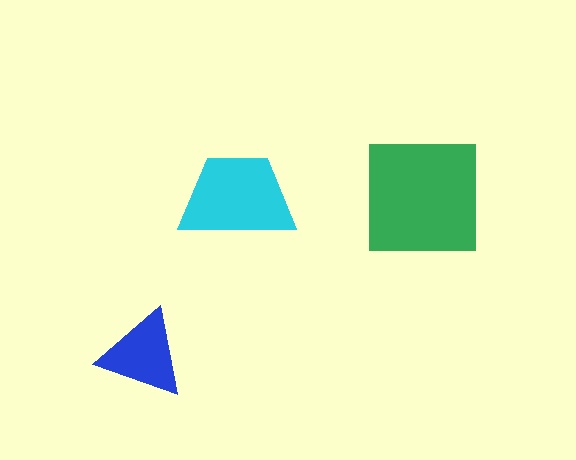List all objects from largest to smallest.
The green square, the cyan trapezoid, the blue triangle.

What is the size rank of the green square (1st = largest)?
1st.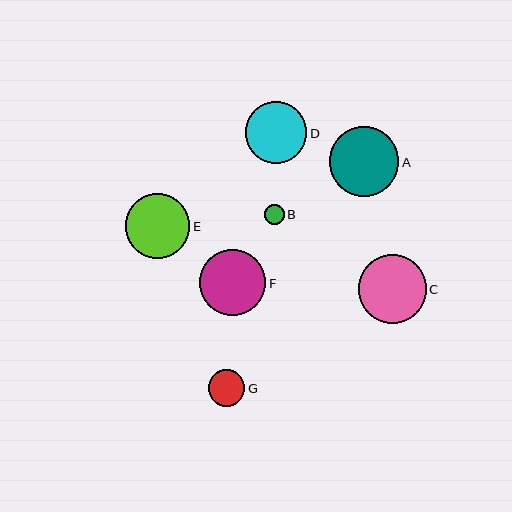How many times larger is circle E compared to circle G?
Circle E is approximately 1.8 times the size of circle G.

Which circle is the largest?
Circle A is the largest with a size of approximately 70 pixels.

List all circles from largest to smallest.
From largest to smallest: A, C, F, E, D, G, B.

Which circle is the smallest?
Circle B is the smallest with a size of approximately 20 pixels.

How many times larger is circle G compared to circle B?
Circle G is approximately 1.8 times the size of circle B.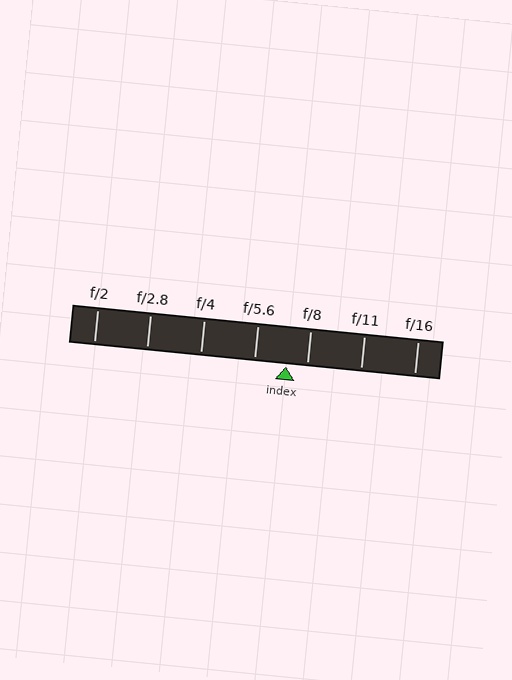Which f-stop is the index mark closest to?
The index mark is closest to f/8.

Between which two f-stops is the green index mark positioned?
The index mark is between f/5.6 and f/8.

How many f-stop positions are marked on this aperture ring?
There are 7 f-stop positions marked.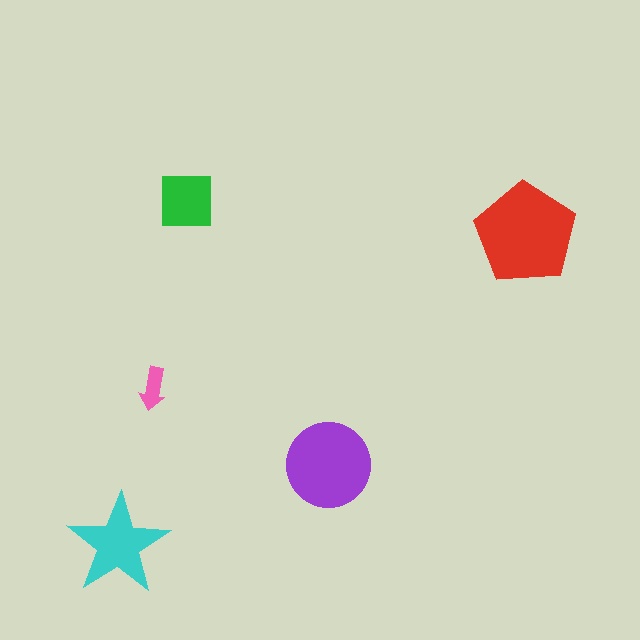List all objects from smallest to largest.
The pink arrow, the green square, the cyan star, the purple circle, the red pentagon.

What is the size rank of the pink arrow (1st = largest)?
5th.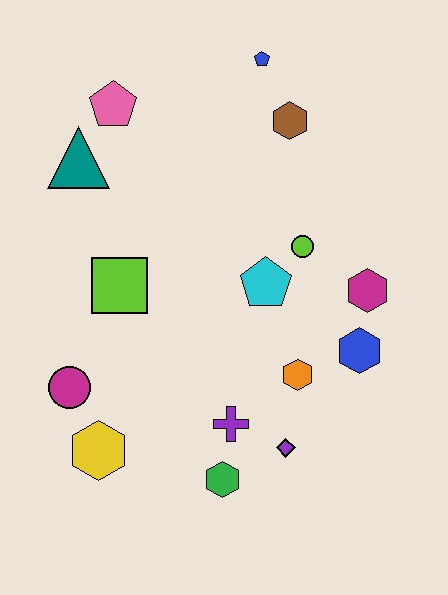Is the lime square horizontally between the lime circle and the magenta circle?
Yes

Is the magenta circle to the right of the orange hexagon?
No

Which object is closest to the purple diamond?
The purple cross is closest to the purple diamond.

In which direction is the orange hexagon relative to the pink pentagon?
The orange hexagon is below the pink pentagon.